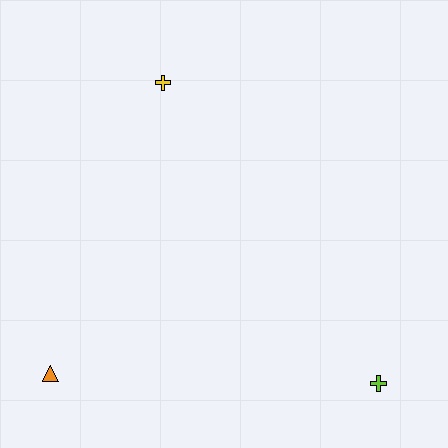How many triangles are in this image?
There is 1 triangle.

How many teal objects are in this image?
There are no teal objects.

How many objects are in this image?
There are 3 objects.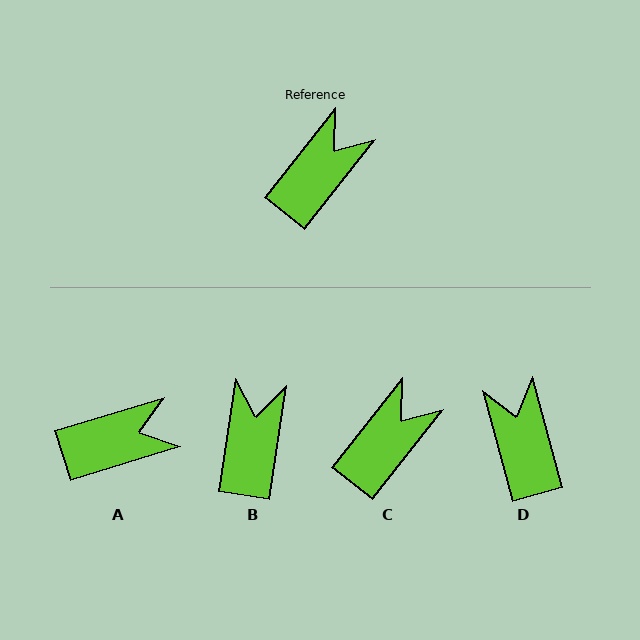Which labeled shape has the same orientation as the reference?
C.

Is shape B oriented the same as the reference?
No, it is off by about 30 degrees.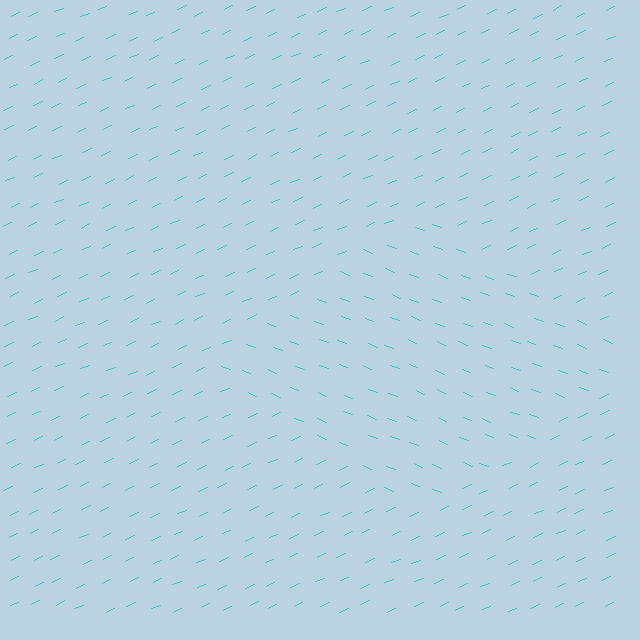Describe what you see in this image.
The image is filled with small cyan line segments. A diamond region in the image has lines oriented differently from the surrounding lines, creating a visible texture boundary.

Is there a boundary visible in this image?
Yes, there is a texture boundary formed by a change in line orientation.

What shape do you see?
I see a diamond.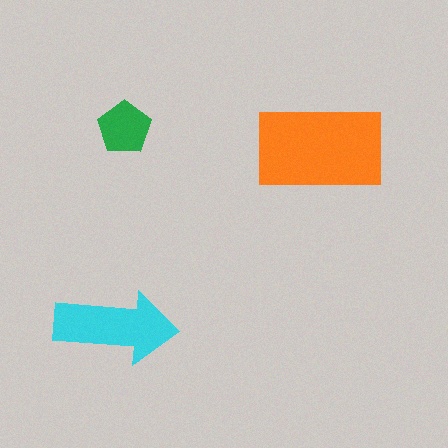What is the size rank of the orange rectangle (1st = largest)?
1st.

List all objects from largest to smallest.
The orange rectangle, the cyan arrow, the green pentagon.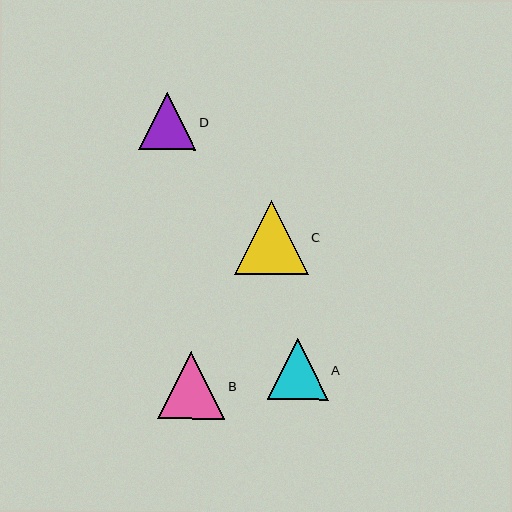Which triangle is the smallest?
Triangle D is the smallest with a size of approximately 57 pixels.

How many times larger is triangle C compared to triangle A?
Triangle C is approximately 1.2 times the size of triangle A.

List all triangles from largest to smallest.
From largest to smallest: C, B, A, D.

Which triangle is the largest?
Triangle C is the largest with a size of approximately 74 pixels.